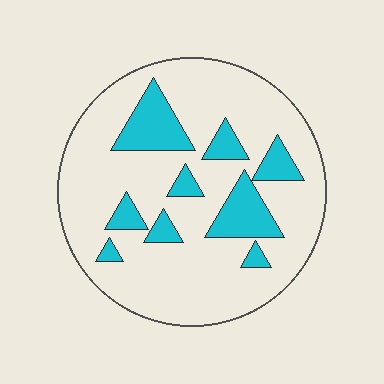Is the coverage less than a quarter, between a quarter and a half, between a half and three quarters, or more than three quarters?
Less than a quarter.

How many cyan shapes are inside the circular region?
9.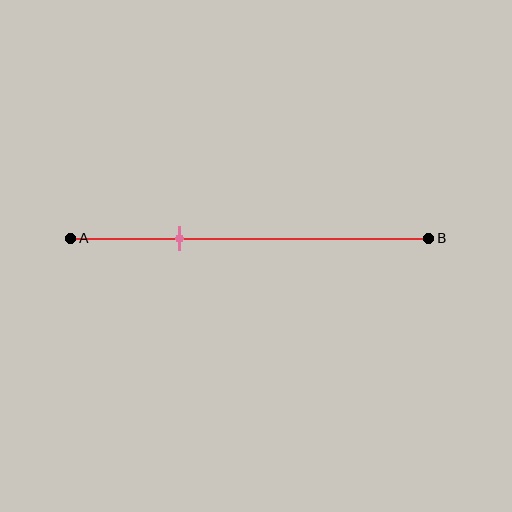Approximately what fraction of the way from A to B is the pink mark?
The pink mark is approximately 30% of the way from A to B.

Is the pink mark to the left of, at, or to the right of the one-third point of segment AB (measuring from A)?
The pink mark is approximately at the one-third point of segment AB.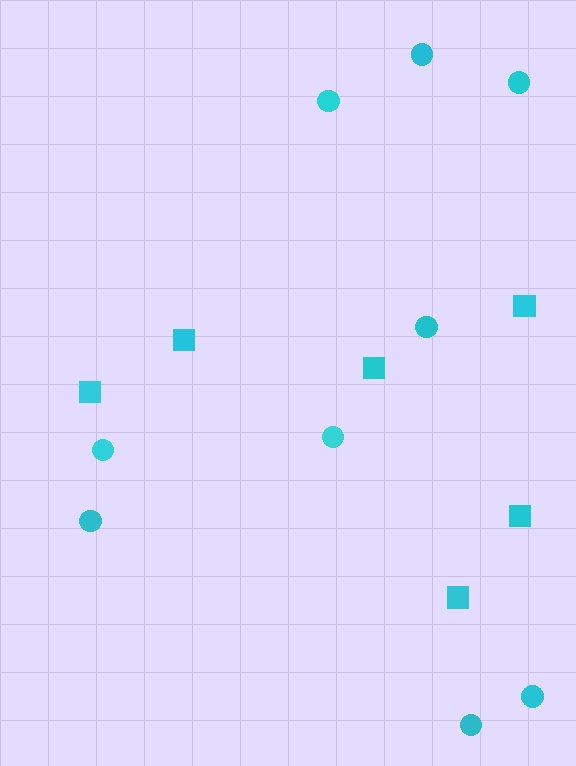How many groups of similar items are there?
There are 2 groups: one group of squares (6) and one group of circles (9).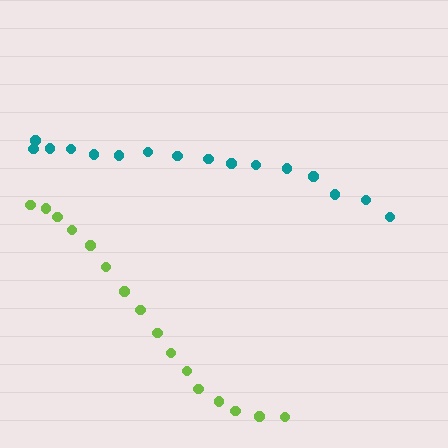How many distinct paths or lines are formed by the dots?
There are 2 distinct paths.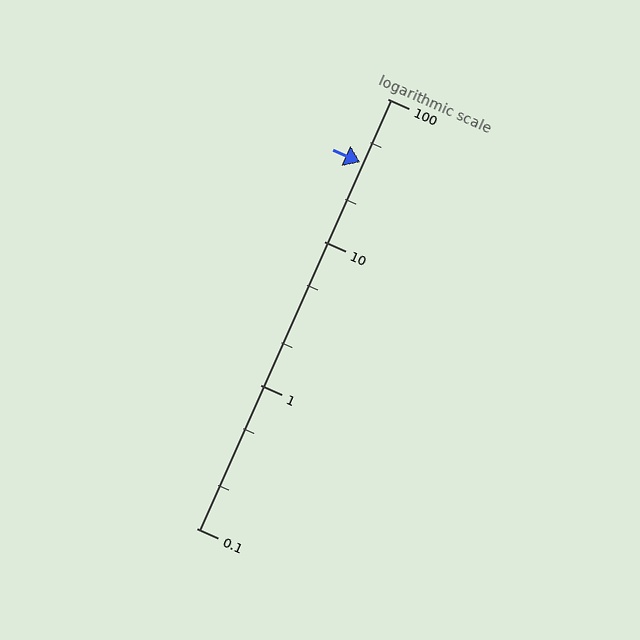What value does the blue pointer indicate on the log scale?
The pointer indicates approximately 36.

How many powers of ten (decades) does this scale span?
The scale spans 3 decades, from 0.1 to 100.